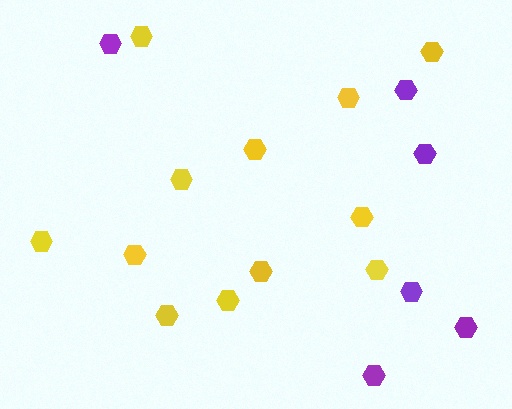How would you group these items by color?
There are 2 groups: one group of yellow hexagons (12) and one group of purple hexagons (6).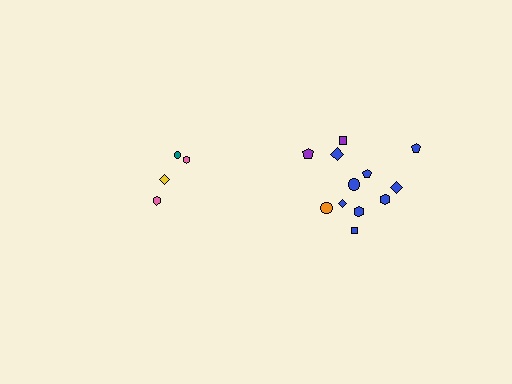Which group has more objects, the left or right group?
The right group.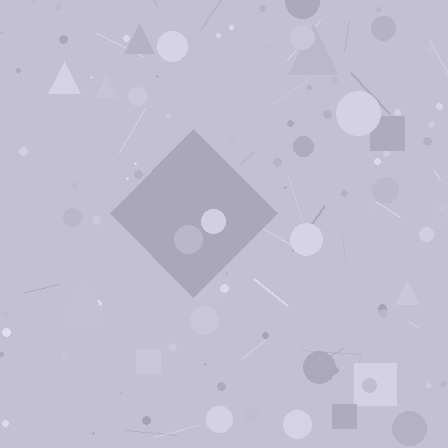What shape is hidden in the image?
A diamond is hidden in the image.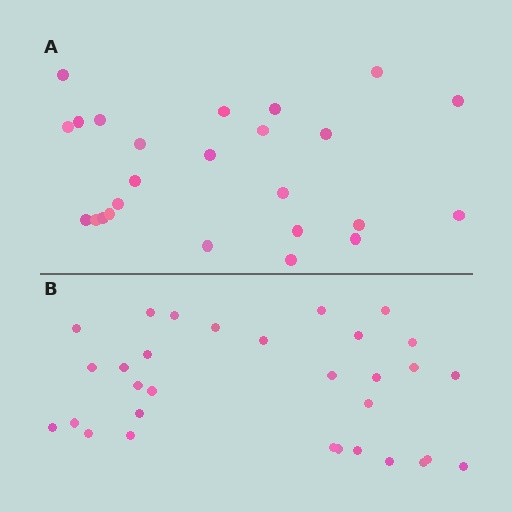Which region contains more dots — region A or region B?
Region B (the bottom region) has more dots.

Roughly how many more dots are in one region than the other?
Region B has about 6 more dots than region A.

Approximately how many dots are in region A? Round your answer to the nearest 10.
About 20 dots. (The exact count is 25, which rounds to 20.)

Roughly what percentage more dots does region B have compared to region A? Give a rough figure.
About 25% more.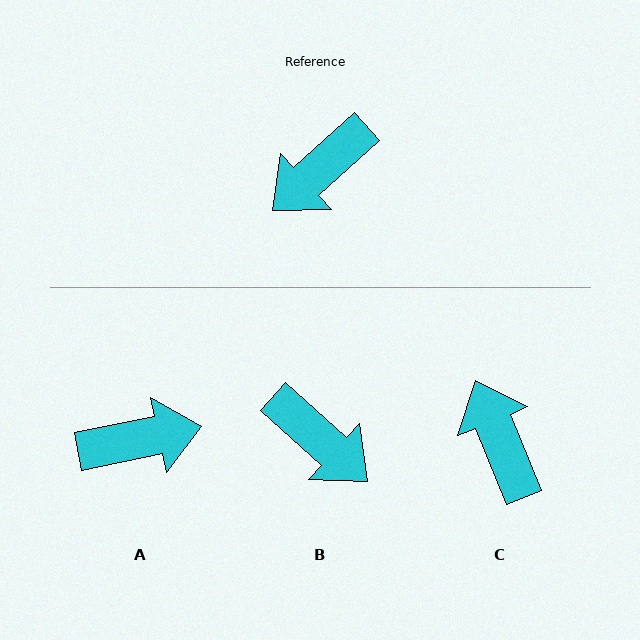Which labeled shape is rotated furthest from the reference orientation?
A, about 150 degrees away.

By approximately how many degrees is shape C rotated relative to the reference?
Approximately 109 degrees clockwise.